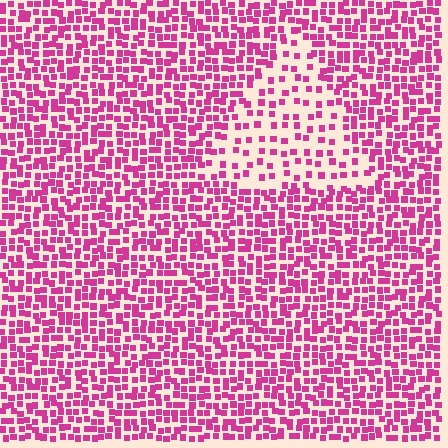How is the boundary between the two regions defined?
The boundary is defined by a change in element density (approximately 2.2x ratio). All elements are the same color, size, and shape.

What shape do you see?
I see a triangle.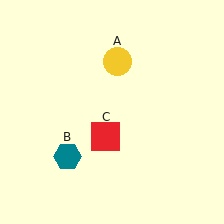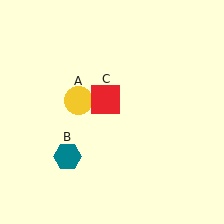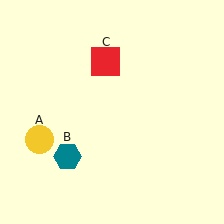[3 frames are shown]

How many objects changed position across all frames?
2 objects changed position: yellow circle (object A), red square (object C).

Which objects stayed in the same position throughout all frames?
Teal hexagon (object B) remained stationary.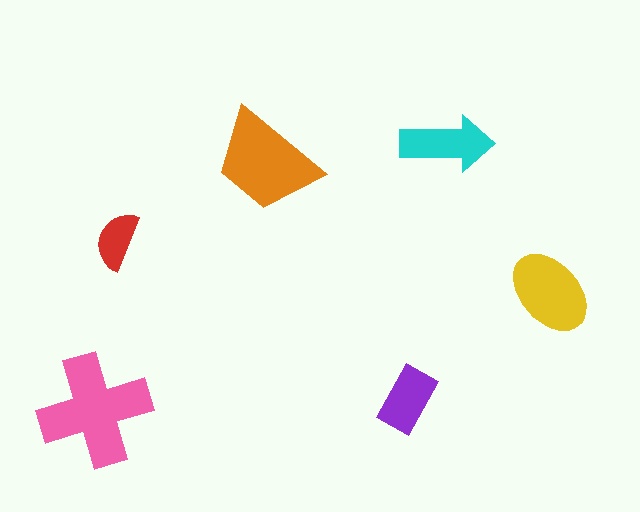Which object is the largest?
The pink cross.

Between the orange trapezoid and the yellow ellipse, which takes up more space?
The orange trapezoid.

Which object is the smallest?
The red semicircle.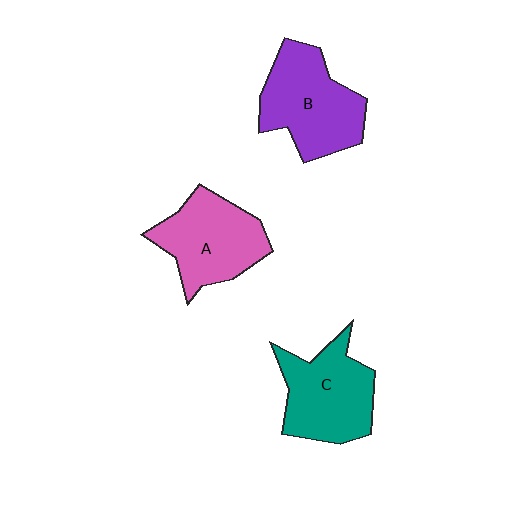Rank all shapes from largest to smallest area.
From largest to smallest: B (purple), C (teal), A (pink).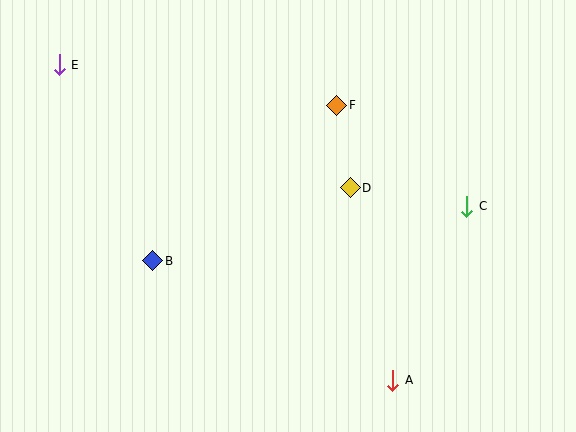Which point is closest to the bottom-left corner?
Point B is closest to the bottom-left corner.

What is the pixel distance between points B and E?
The distance between B and E is 217 pixels.